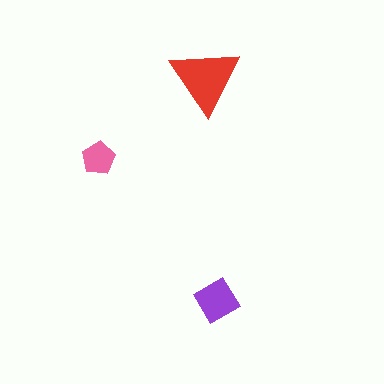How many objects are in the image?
There are 3 objects in the image.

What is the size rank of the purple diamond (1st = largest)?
2nd.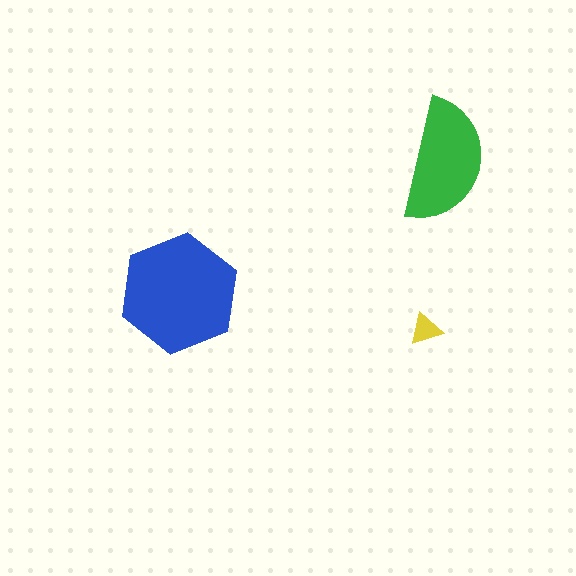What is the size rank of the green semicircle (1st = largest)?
2nd.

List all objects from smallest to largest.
The yellow triangle, the green semicircle, the blue hexagon.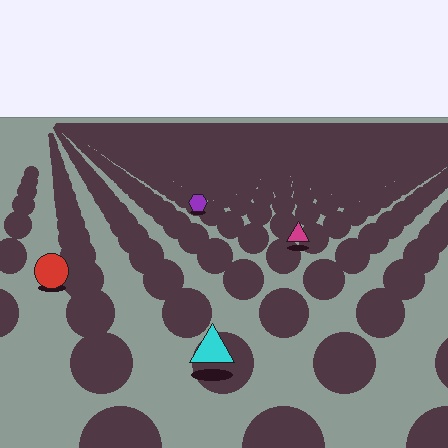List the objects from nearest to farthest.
From nearest to farthest: the cyan triangle, the red circle, the magenta triangle, the purple hexagon.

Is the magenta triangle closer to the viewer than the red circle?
No. The red circle is closer — you can tell from the texture gradient: the ground texture is coarser near it.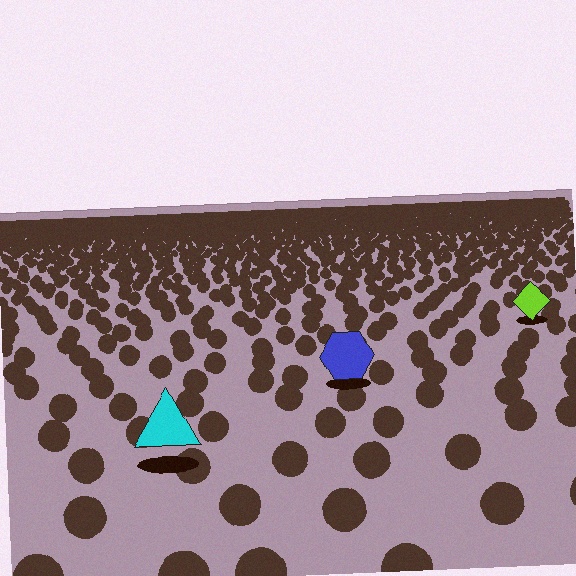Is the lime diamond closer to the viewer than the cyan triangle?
No. The cyan triangle is closer — you can tell from the texture gradient: the ground texture is coarser near it.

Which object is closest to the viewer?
The cyan triangle is closest. The texture marks near it are larger and more spread out.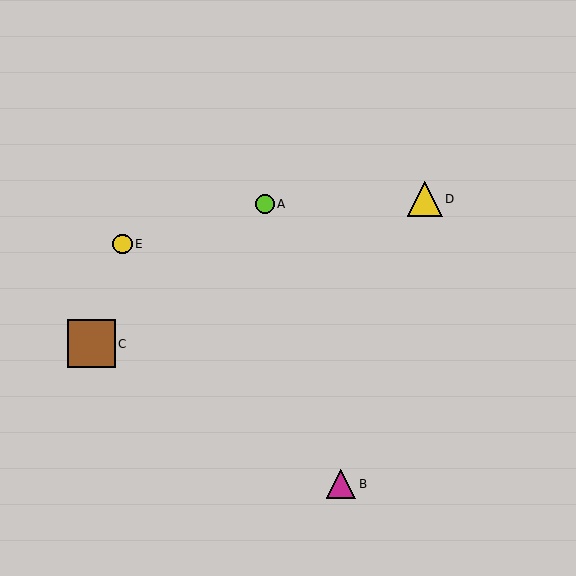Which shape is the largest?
The brown square (labeled C) is the largest.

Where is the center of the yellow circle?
The center of the yellow circle is at (122, 244).